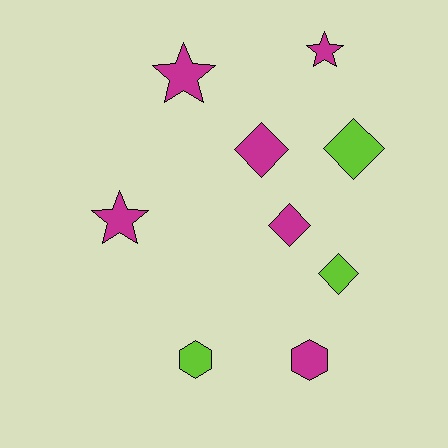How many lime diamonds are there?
There are 2 lime diamonds.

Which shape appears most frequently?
Diamond, with 4 objects.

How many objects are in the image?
There are 9 objects.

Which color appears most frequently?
Magenta, with 6 objects.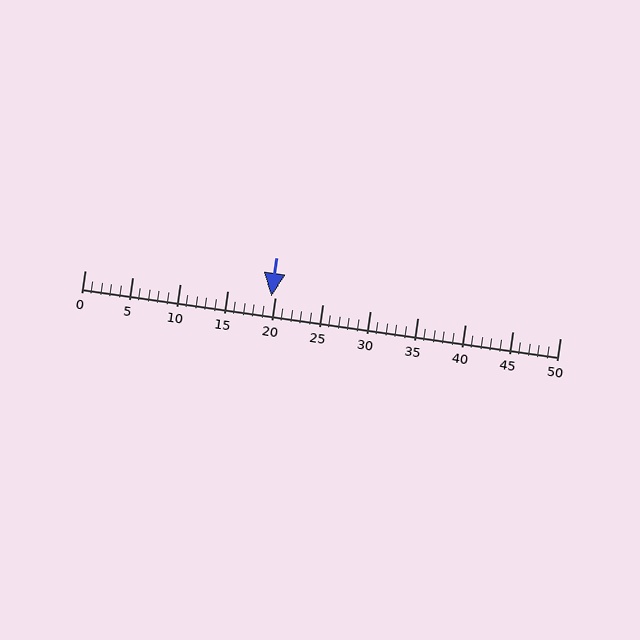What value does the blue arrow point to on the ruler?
The blue arrow points to approximately 20.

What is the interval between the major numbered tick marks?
The major tick marks are spaced 5 units apart.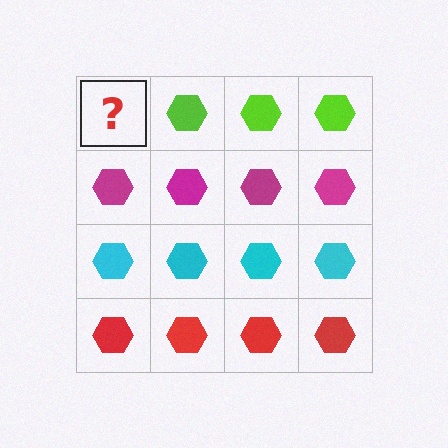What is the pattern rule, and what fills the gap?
The rule is that each row has a consistent color. The gap should be filled with a lime hexagon.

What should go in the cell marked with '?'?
The missing cell should contain a lime hexagon.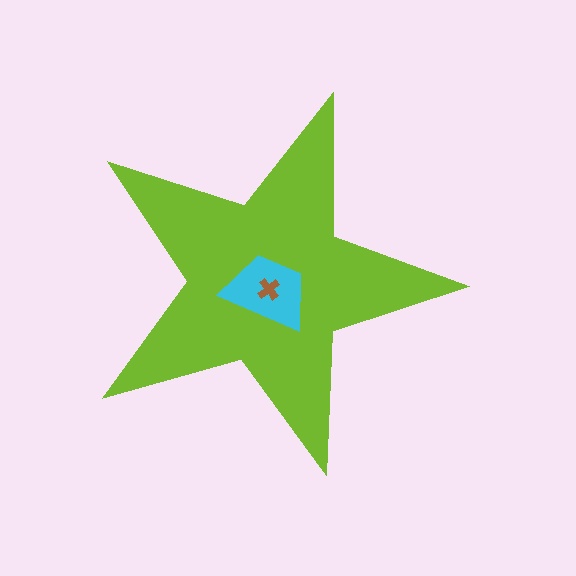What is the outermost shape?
The lime star.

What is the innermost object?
The brown cross.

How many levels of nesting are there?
3.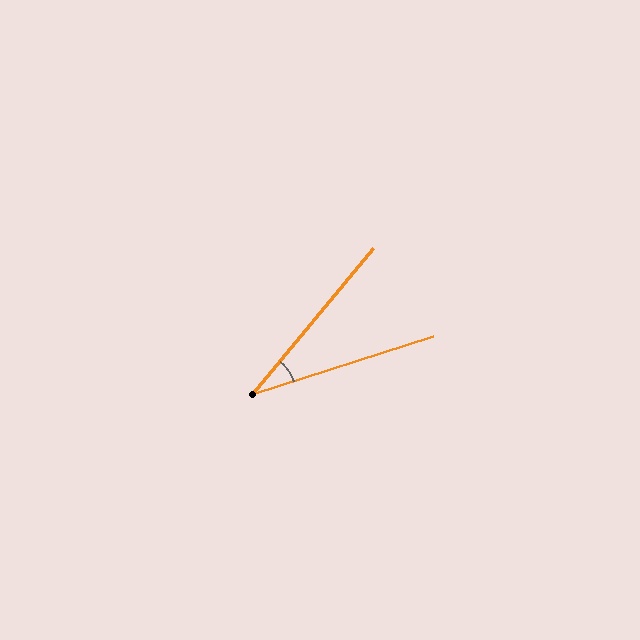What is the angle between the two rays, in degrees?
Approximately 33 degrees.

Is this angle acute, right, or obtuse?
It is acute.